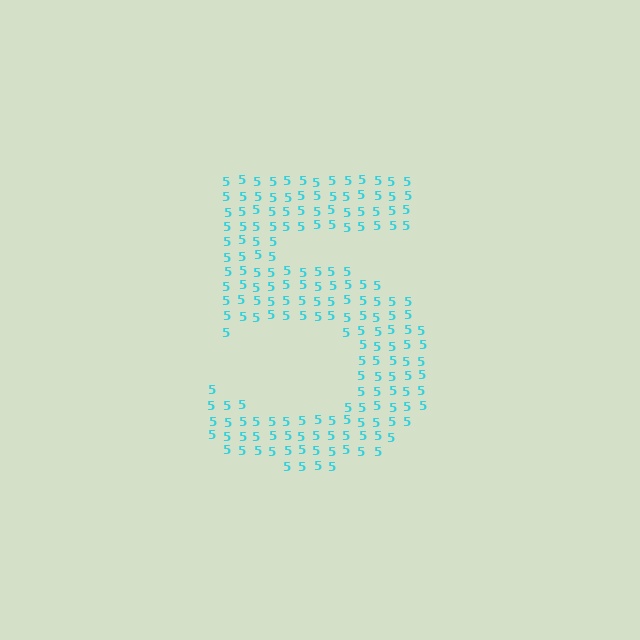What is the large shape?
The large shape is the digit 5.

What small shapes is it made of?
It is made of small digit 5's.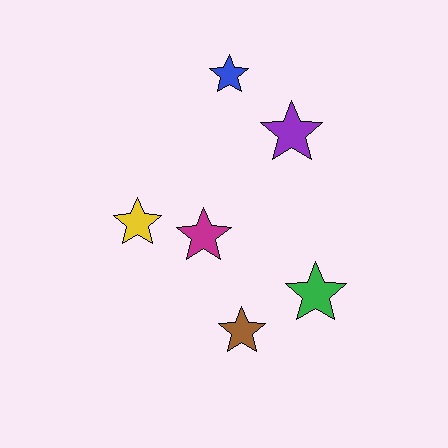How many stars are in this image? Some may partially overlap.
There are 6 stars.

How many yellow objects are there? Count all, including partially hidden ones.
There is 1 yellow object.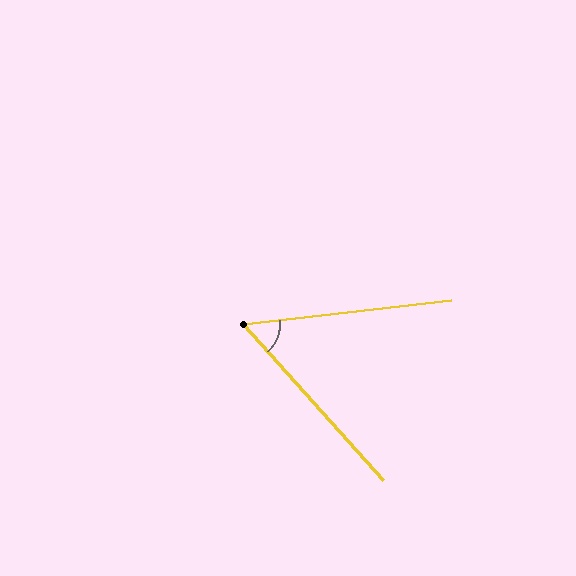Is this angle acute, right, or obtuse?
It is acute.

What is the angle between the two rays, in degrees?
Approximately 55 degrees.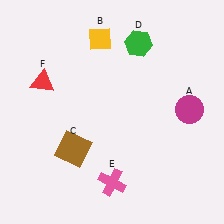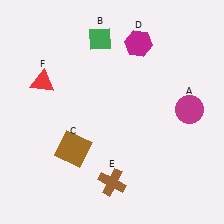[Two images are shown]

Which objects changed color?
B changed from yellow to green. D changed from green to magenta. E changed from pink to brown.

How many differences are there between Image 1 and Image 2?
There are 3 differences between the two images.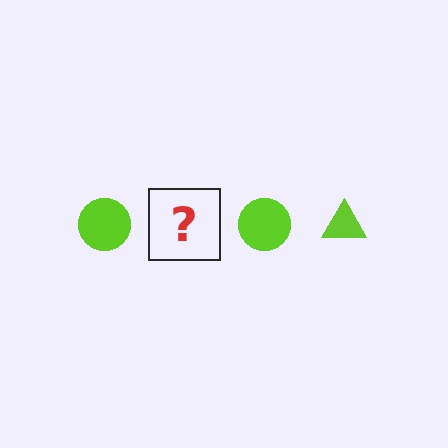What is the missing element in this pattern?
The missing element is a lime triangle.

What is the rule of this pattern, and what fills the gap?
The rule is that the pattern cycles through circle, triangle shapes in lime. The gap should be filled with a lime triangle.